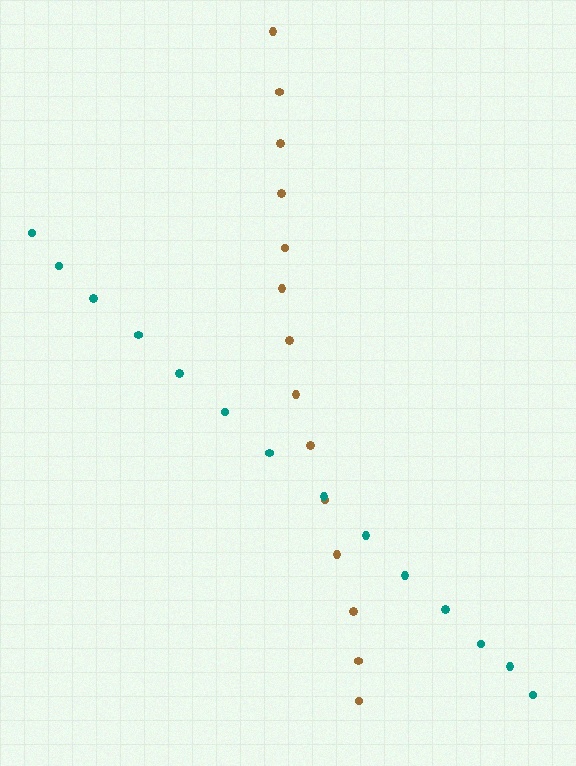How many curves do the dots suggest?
There are 2 distinct paths.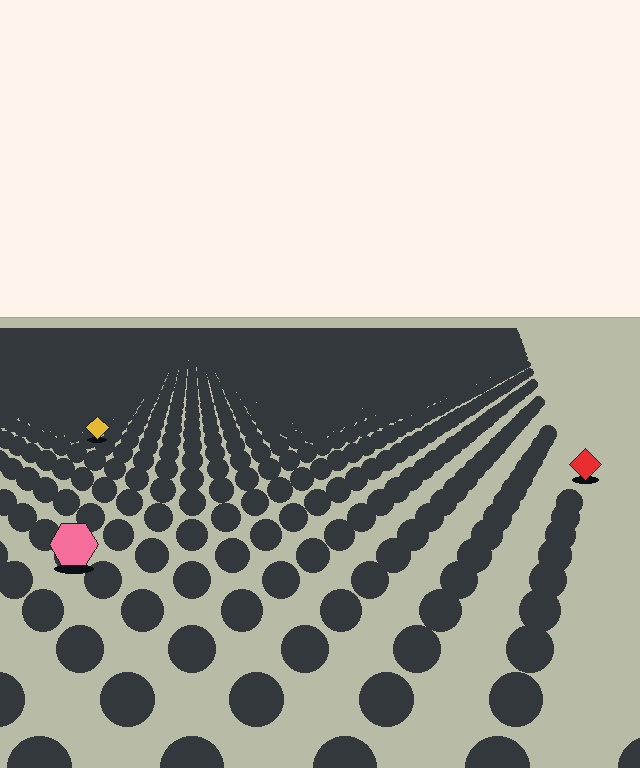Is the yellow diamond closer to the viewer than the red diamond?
No. The red diamond is closer — you can tell from the texture gradient: the ground texture is coarser near it.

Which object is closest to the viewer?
The pink hexagon is closest. The texture marks near it are larger and more spread out.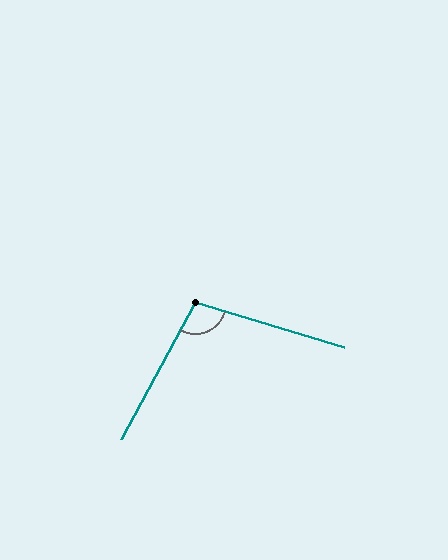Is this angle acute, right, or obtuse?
It is obtuse.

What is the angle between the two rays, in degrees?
Approximately 102 degrees.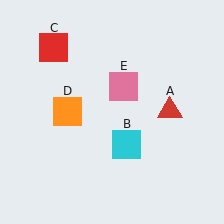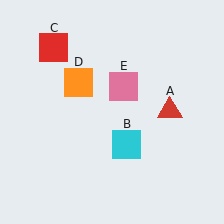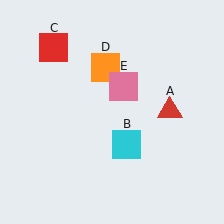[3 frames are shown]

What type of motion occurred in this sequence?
The orange square (object D) rotated clockwise around the center of the scene.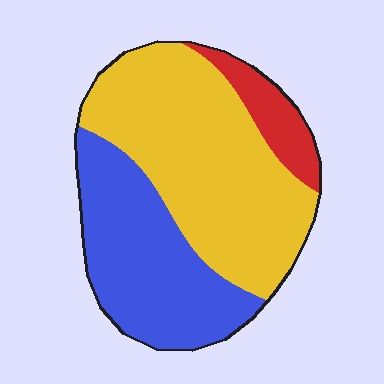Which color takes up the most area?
Yellow, at roughly 55%.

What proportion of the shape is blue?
Blue takes up about three eighths (3/8) of the shape.